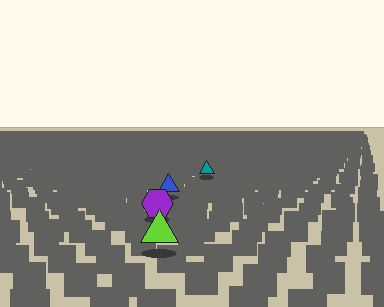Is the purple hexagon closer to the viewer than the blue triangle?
Yes. The purple hexagon is closer — you can tell from the texture gradient: the ground texture is coarser near it.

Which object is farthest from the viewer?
The teal triangle is farthest from the viewer. It appears smaller and the ground texture around it is denser.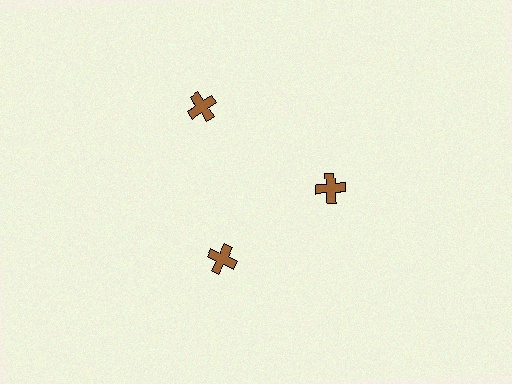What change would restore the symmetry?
The symmetry would be restored by moving it inward, back onto the ring so that all 3 crosses sit at equal angles and equal distance from the center.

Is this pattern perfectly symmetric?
No. The 3 brown crosses are arranged in a ring, but one element near the 11 o'clock position is pushed outward from the center, breaking the 3-fold rotational symmetry.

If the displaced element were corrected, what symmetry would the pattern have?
It would have 3-fold rotational symmetry — the pattern would map onto itself every 120 degrees.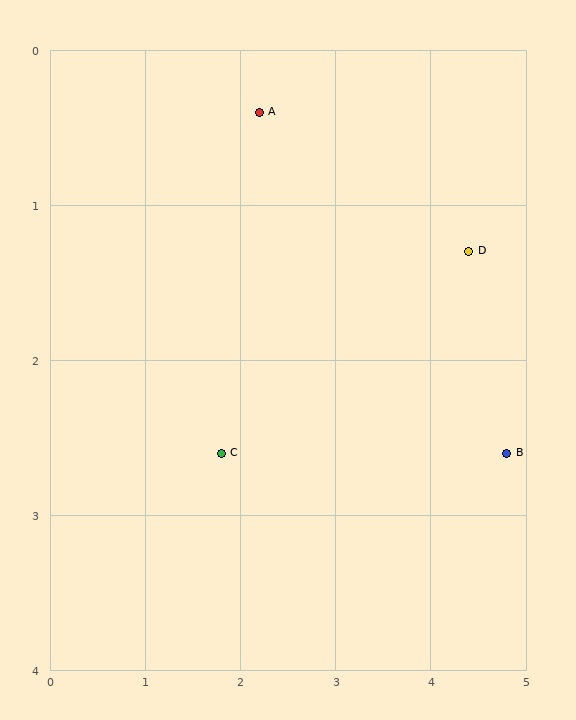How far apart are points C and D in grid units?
Points C and D are about 2.9 grid units apart.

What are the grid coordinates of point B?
Point B is at approximately (4.8, 2.6).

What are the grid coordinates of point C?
Point C is at approximately (1.8, 2.6).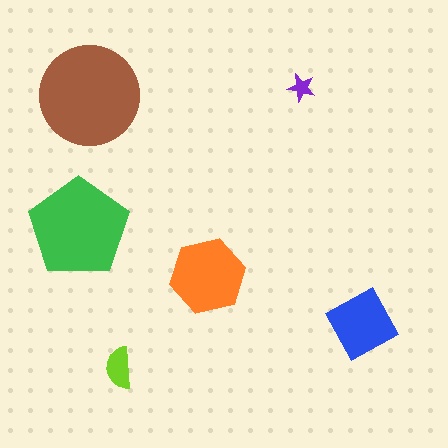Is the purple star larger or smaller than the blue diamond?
Smaller.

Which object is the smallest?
The purple star.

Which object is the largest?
The brown circle.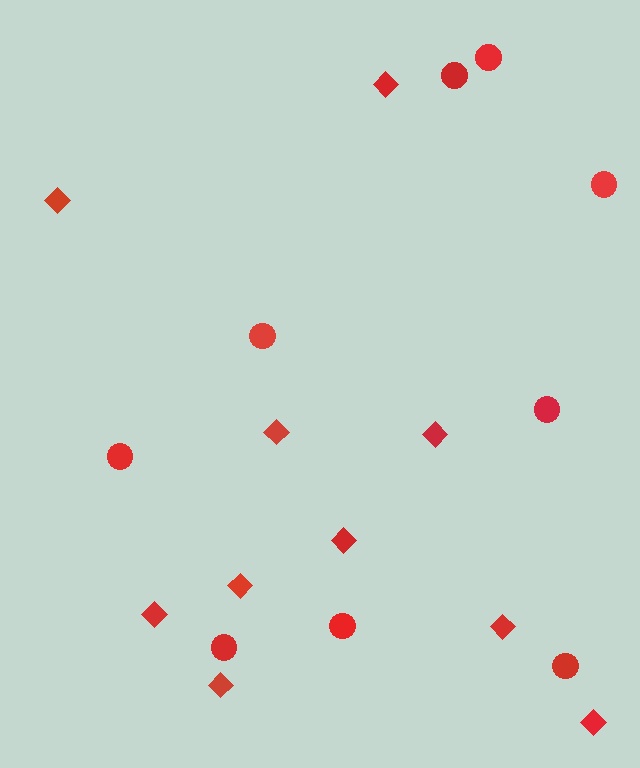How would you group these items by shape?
There are 2 groups: one group of diamonds (10) and one group of circles (9).